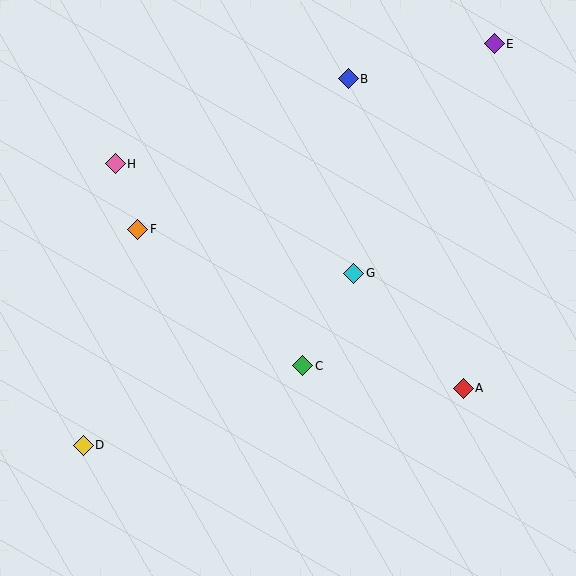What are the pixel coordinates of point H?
Point H is at (115, 164).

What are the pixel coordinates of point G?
Point G is at (354, 273).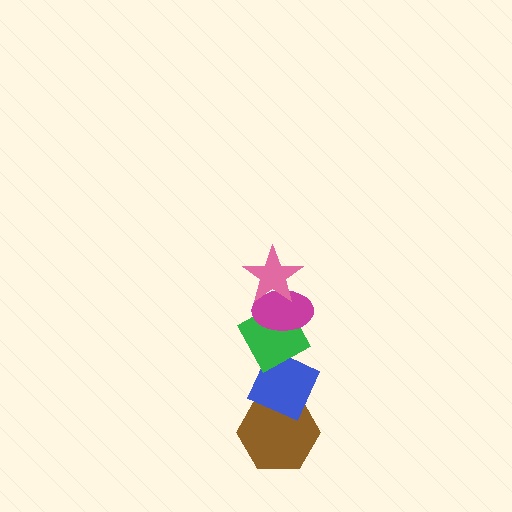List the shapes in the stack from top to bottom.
From top to bottom: the pink star, the magenta ellipse, the green diamond, the blue diamond, the brown hexagon.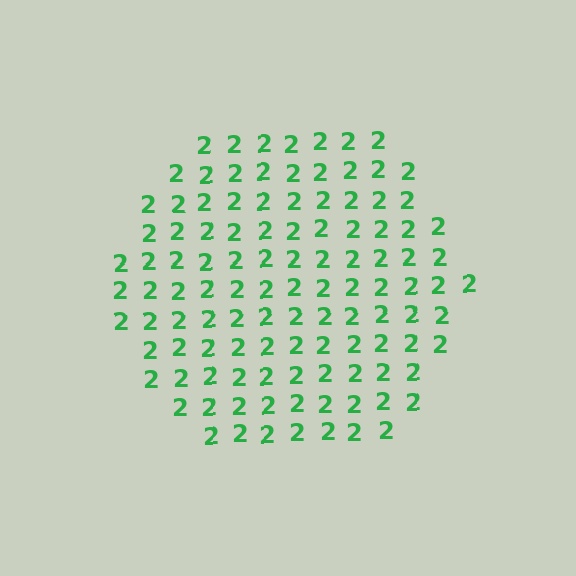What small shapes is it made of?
It is made of small digit 2's.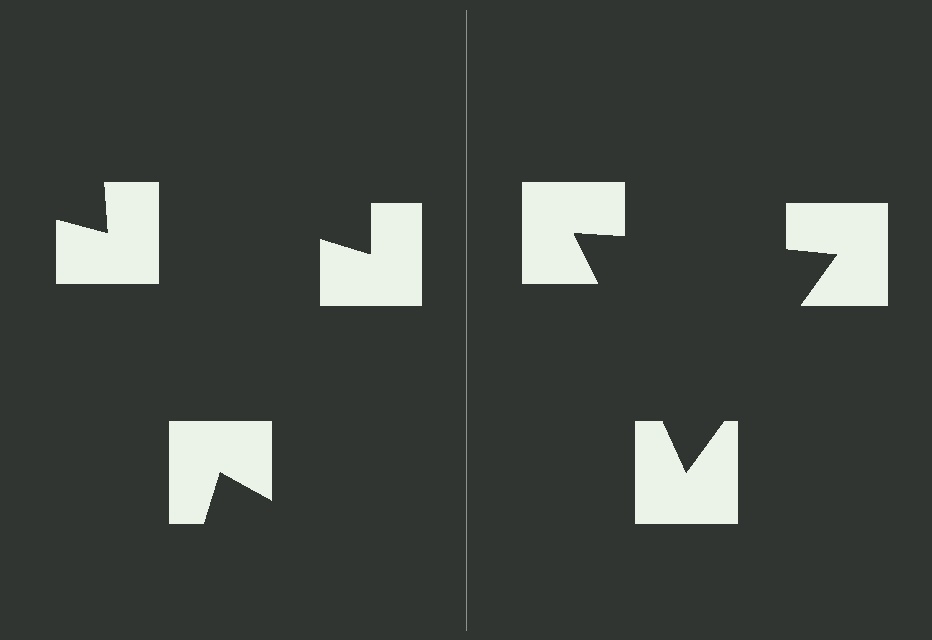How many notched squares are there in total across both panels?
6 — 3 on each side.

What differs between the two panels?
The notched squares are positioned identically on both sides; only the wedge orientations differ. On the right they align to a triangle; on the left they are misaligned.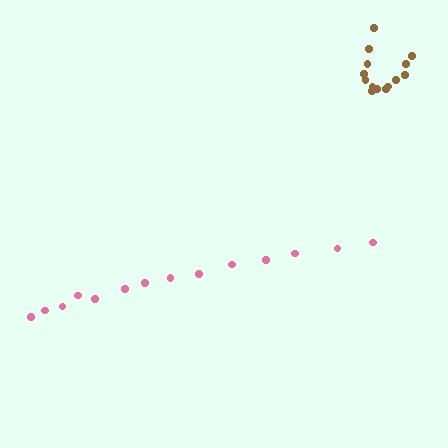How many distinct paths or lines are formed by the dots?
There are 2 distinct paths.